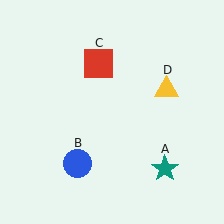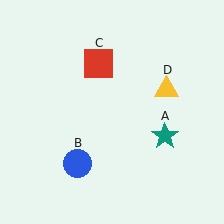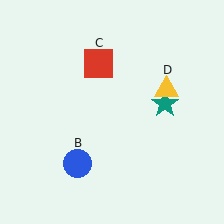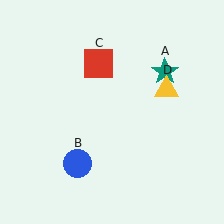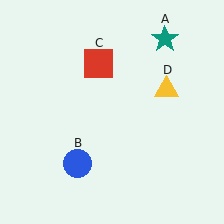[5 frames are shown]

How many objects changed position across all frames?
1 object changed position: teal star (object A).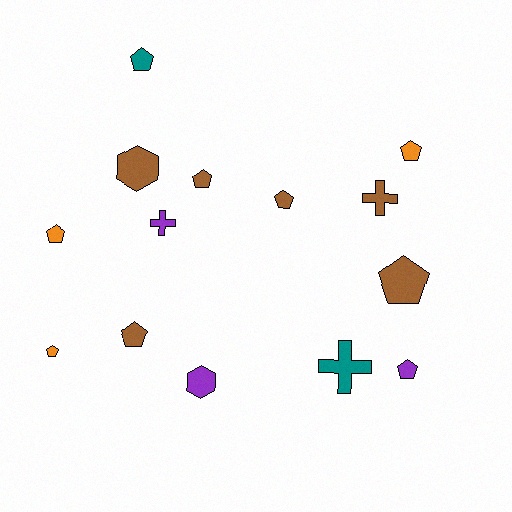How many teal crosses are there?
There is 1 teal cross.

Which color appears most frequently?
Brown, with 6 objects.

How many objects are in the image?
There are 14 objects.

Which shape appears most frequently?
Pentagon, with 9 objects.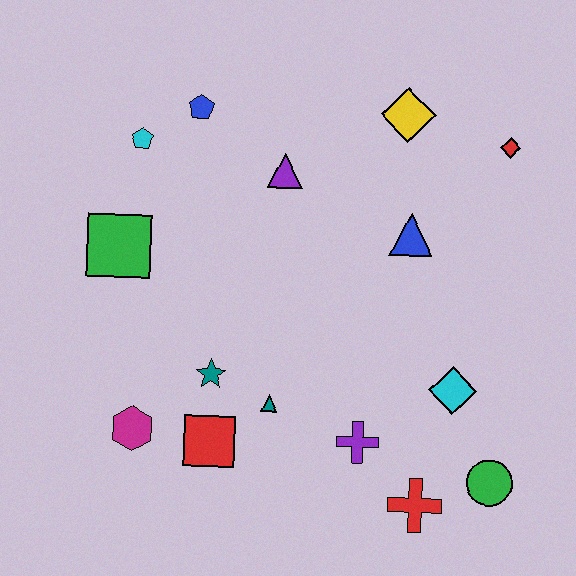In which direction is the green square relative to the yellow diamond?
The green square is to the left of the yellow diamond.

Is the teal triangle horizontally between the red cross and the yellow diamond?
No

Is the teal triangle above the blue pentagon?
No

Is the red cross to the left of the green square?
No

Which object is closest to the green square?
The cyan pentagon is closest to the green square.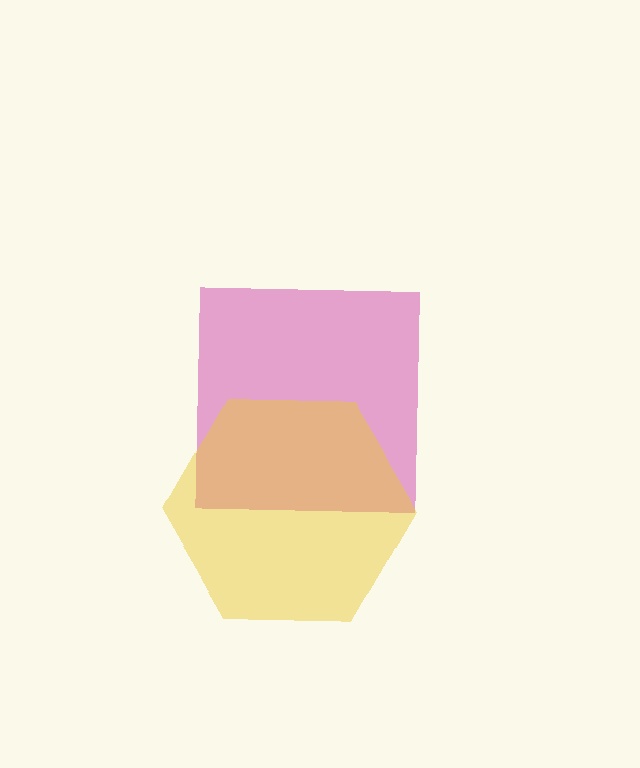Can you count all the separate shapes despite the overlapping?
Yes, there are 2 separate shapes.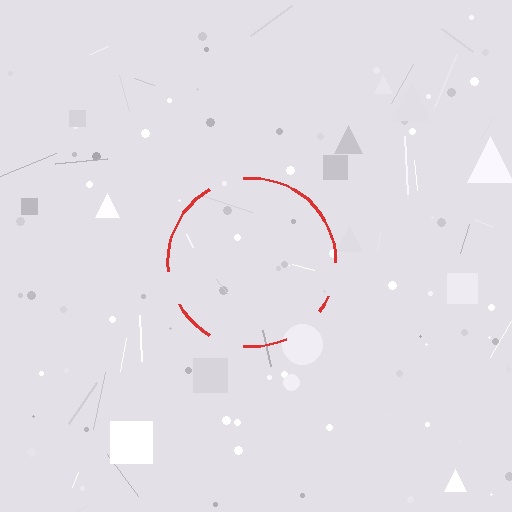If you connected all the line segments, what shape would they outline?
They would outline a circle.